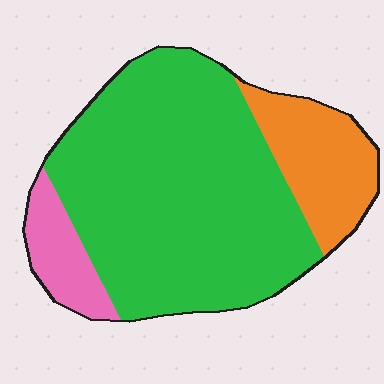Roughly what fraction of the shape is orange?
Orange takes up about one sixth (1/6) of the shape.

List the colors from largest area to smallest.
From largest to smallest: green, orange, pink.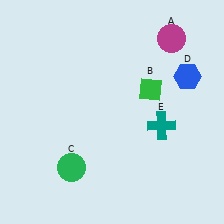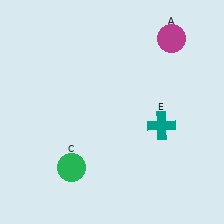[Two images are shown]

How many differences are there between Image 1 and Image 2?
There are 2 differences between the two images.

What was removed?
The green diamond (B), the blue hexagon (D) were removed in Image 2.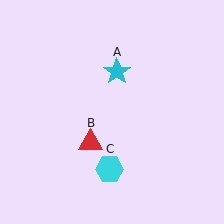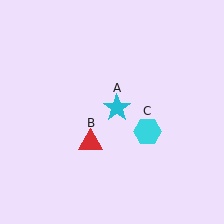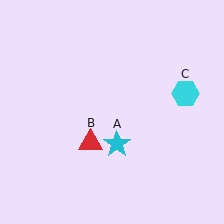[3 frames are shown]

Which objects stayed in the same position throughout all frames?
Red triangle (object B) remained stationary.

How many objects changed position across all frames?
2 objects changed position: cyan star (object A), cyan hexagon (object C).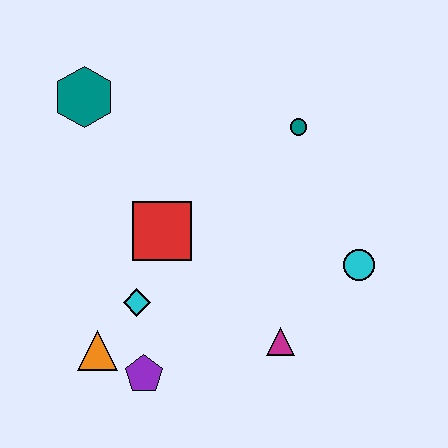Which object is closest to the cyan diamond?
The orange triangle is closest to the cyan diamond.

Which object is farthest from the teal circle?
The orange triangle is farthest from the teal circle.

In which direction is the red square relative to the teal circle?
The red square is to the left of the teal circle.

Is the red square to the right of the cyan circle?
No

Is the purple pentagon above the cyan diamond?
No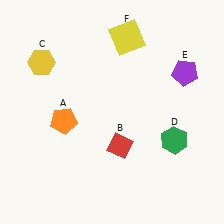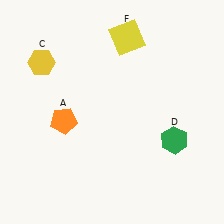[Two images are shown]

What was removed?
The red diamond (B), the purple pentagon (E) were removed in Image 2.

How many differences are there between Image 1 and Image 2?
There are 2 differences between the two images.